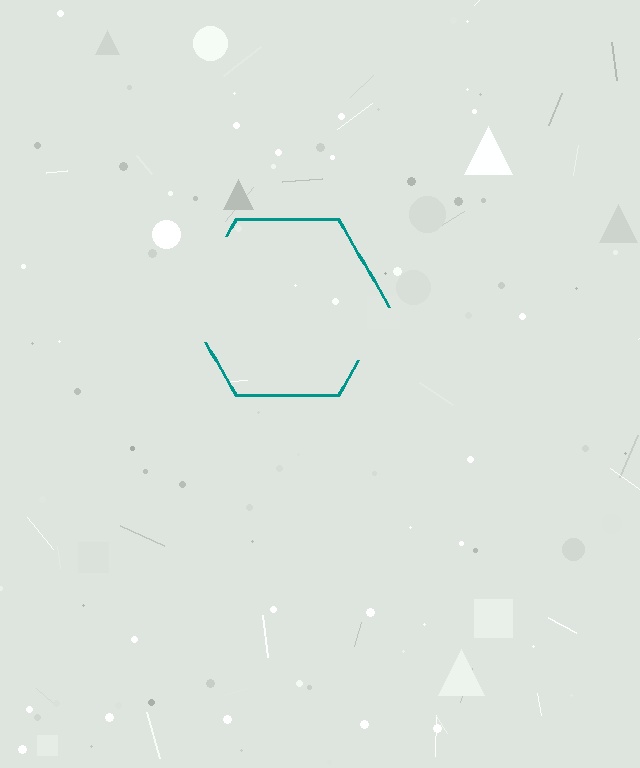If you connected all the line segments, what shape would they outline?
They would outline a hexagon.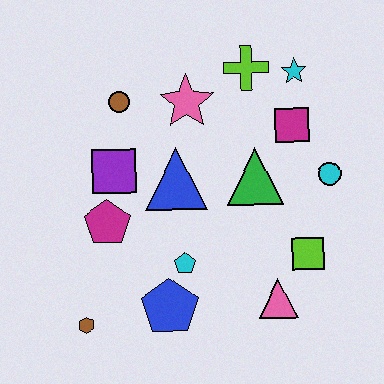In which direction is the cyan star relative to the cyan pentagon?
The cyan star is above the cyan pentagon.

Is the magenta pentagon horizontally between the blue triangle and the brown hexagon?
Yes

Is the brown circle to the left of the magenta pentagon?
No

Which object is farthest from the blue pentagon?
The cyan star is farthest from the blue pentagon.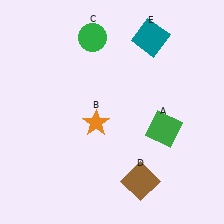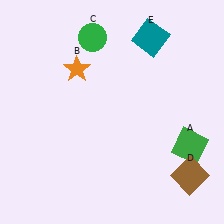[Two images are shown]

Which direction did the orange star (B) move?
The orange star (B) moved up.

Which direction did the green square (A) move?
The green square (A) moved right.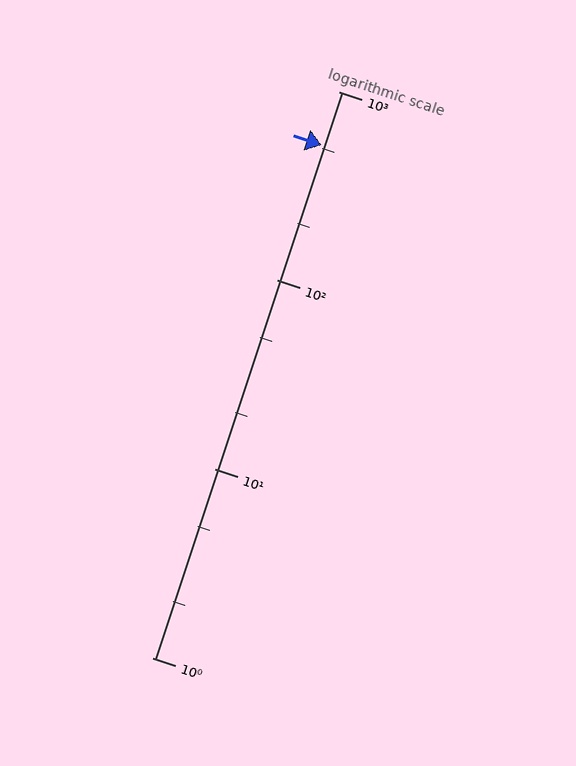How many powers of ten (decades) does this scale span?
The scale spans 3 decades, from 1 to 1000.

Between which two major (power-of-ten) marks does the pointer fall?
The pointer is between 100 and 1000.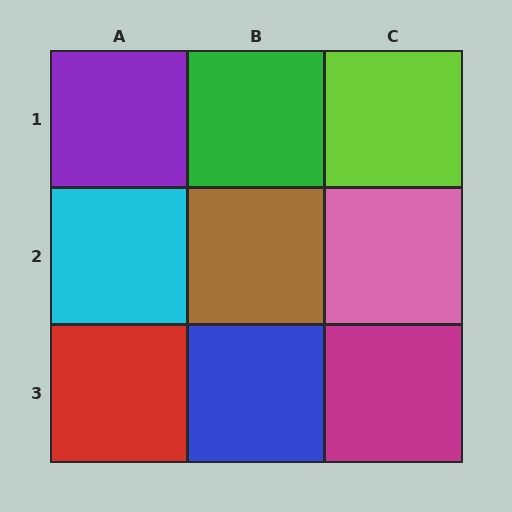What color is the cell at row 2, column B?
Brown.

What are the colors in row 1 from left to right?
Purple, green, lime.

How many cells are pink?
1 cell is pink.